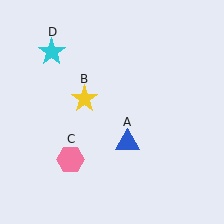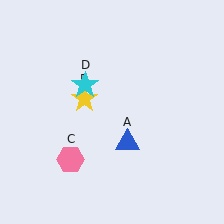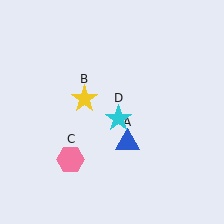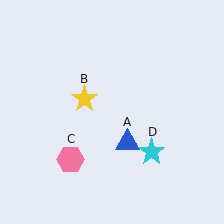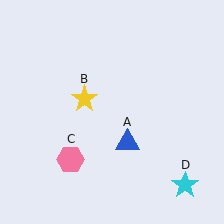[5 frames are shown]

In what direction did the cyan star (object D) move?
The cyan star (object D) moved down and to the right.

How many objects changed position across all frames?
1 object changed position: cyan star (object D).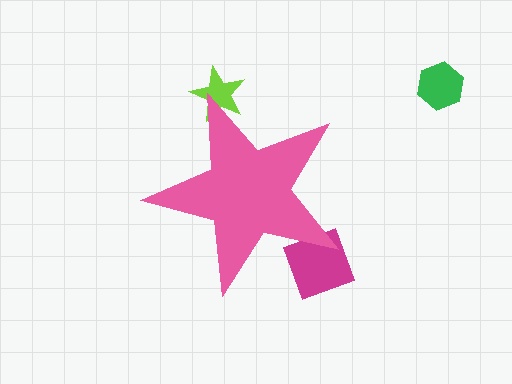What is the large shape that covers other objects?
A pink star.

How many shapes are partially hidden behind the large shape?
2 shapes are partially hidden.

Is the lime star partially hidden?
Yes, the lime star is partially hidden behind the pink star.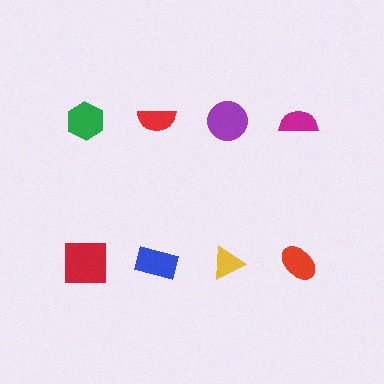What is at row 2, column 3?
A yellow triangle.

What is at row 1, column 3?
A purple circle.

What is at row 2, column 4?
A red ellipse.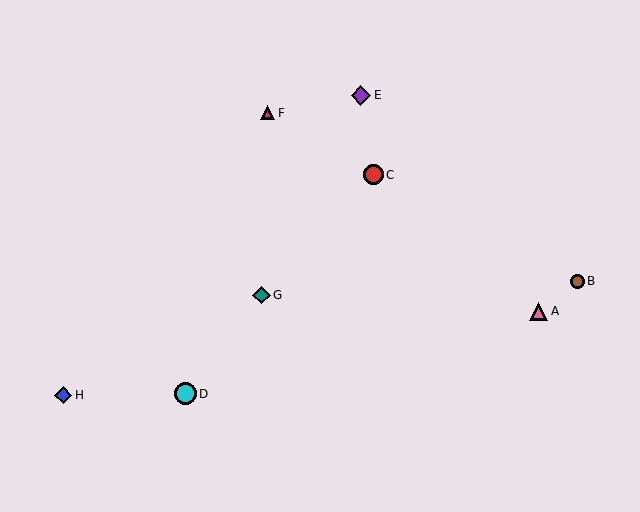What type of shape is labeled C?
Shape C is a red circle.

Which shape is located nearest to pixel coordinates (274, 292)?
The teal diamond (labeled G) at (261, 295) is nearest to that location.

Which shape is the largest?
The cyan circle (labeled D) is the largest.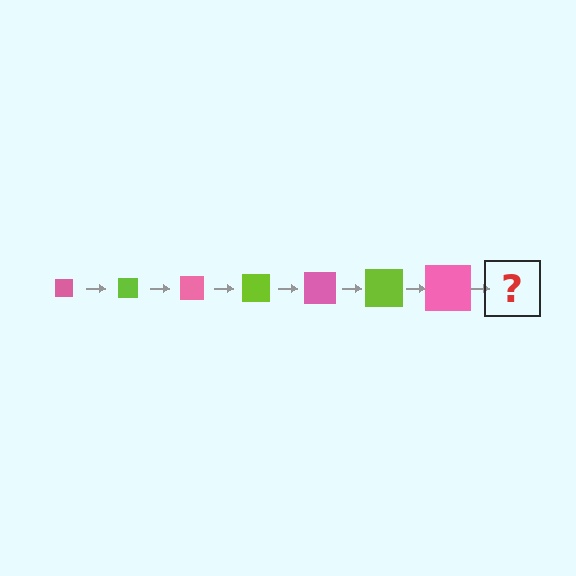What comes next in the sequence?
The next element should be a lime square, larger than the previous one.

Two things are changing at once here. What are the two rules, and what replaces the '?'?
The two rules are that the square grows larger each step and the color cycles through pink and lime. The '?' should be a lime square, larger than the previous one.